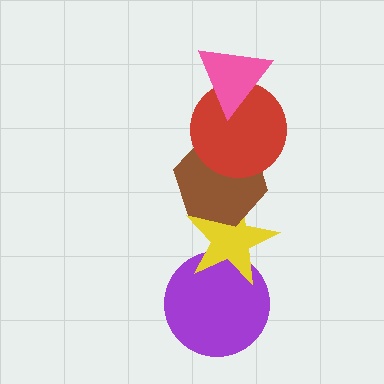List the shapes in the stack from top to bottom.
From top to bottom: the pink triangle, the red circle, the brown hexagon, the yellow star, the purple circle.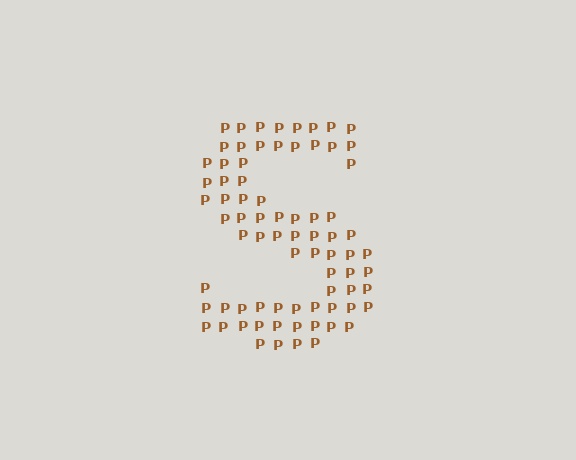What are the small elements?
The small elements are letter P's.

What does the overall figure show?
The overall figure shows the letter S.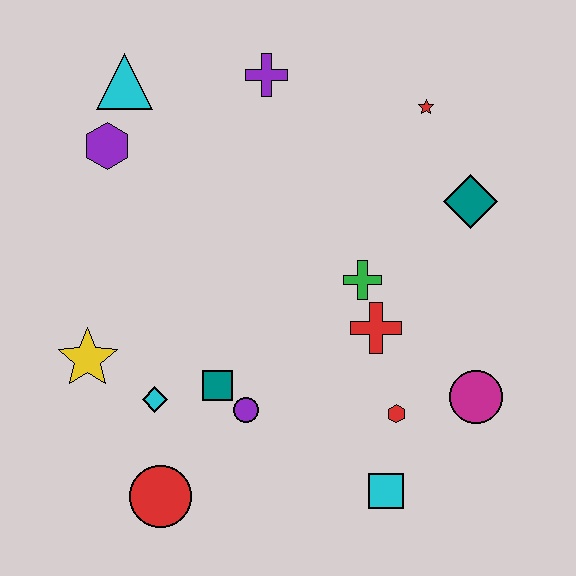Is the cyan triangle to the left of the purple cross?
Yes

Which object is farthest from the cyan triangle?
The cyan square is farthest from the cyan triangle.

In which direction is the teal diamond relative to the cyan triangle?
The teal diamond is to the right of the cyan triangle.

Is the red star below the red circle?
No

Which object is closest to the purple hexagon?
The cyan triangle is closest to the purple hexagon.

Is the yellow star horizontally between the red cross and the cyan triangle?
No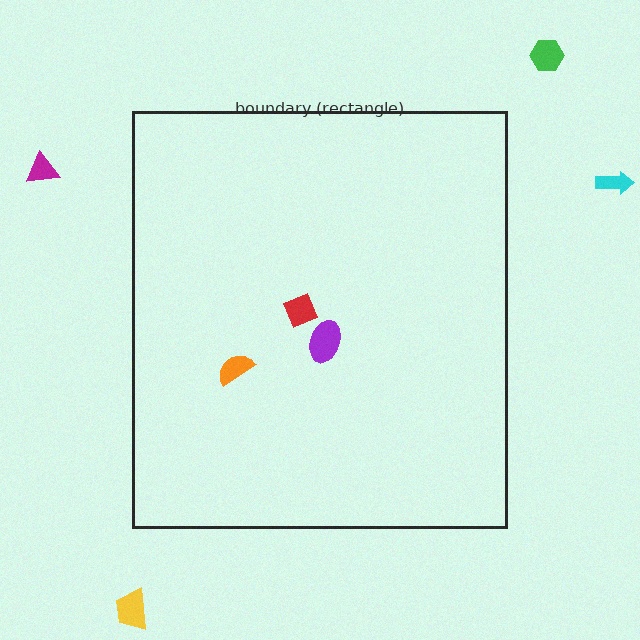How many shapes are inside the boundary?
3 inside, 4 outside.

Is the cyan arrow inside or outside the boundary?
Outside.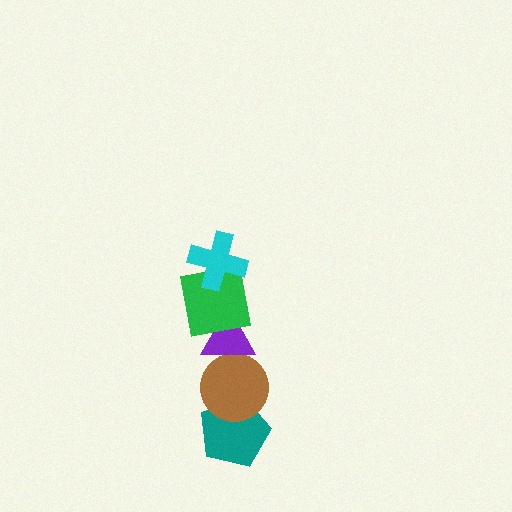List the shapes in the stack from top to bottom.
From top to bottom: the cyan cross, the green square, the purple triangle, the brown circle, the teal pentagon.